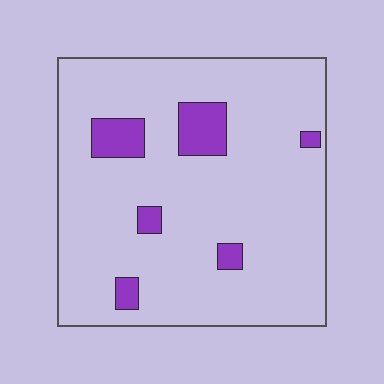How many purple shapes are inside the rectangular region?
6.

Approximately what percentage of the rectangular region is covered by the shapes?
Approximately 10%.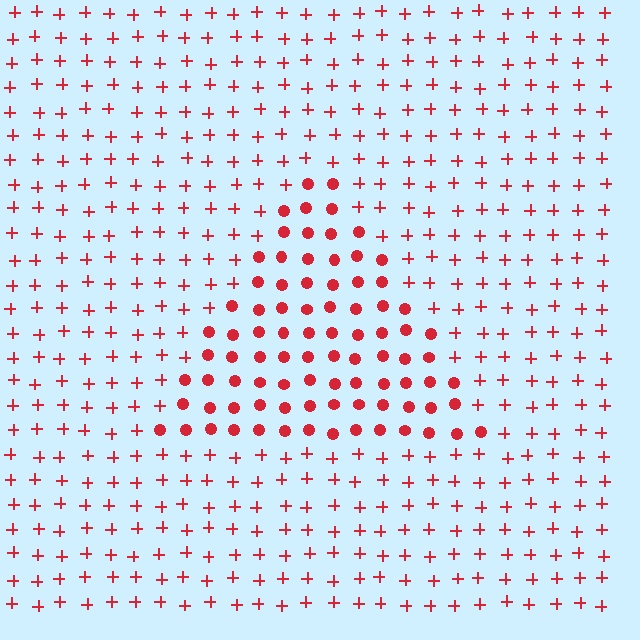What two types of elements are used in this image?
The image uses circles inside the triangle region and plus signs outside it.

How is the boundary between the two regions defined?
The boundary is defined by a change in element shape: circles inside vs. plus signs outside. All elements share the same color and spacing.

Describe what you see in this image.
The image is filled with small red elements arranged in a uniform grid. A triangle-shaped region contains circles, while the surrounding area contains plus signs. The boundary is defined purely by the change in element shape.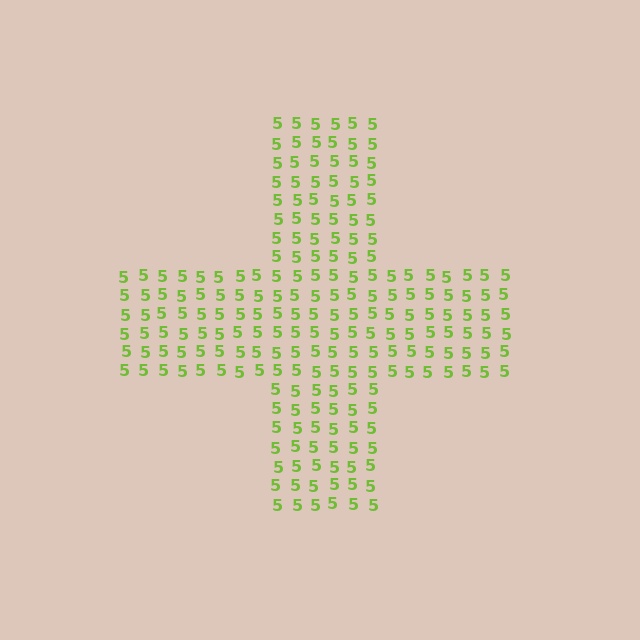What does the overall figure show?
The overall figure shows a cross.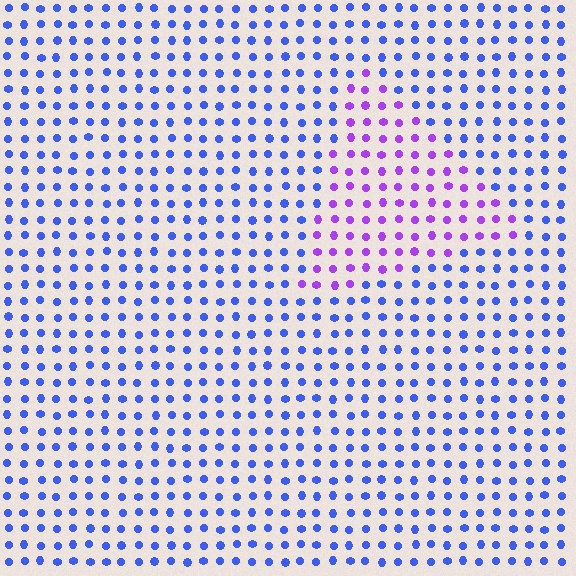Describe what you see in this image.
The image is filled with small blue elements in a uniform arrangement. A triangle-shaped region is visible where the elements are tinted to a slightly different hue, forming a subtle color boundary.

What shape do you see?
I see a triangle.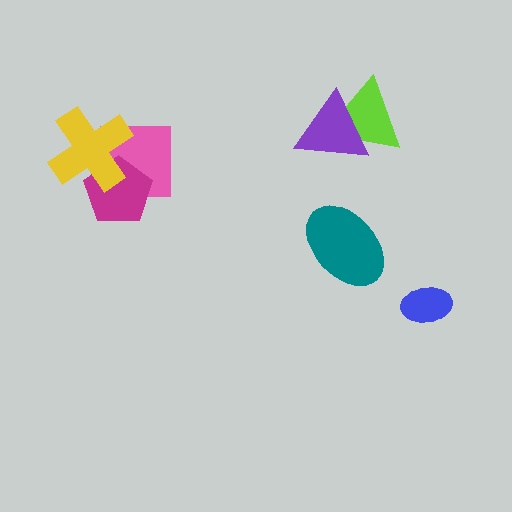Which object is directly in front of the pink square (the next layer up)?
The magenta pentagon is directly in front of the pink square.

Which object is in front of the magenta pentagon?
The yellow cross is in front of the magenta pentagon.